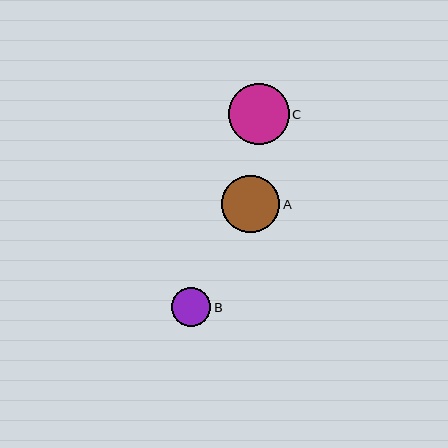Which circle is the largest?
Circle C is the largest with a size of approximately 61 pixels.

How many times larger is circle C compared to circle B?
Circle C is approximately 1.5 times the size of circle B.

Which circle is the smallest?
Circle B is the smallest with a size of approximately 39 pixels.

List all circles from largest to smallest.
From largest to smallest: C, A, B.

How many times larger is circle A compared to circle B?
Circle A is approximately 1.5 times the size of circle B.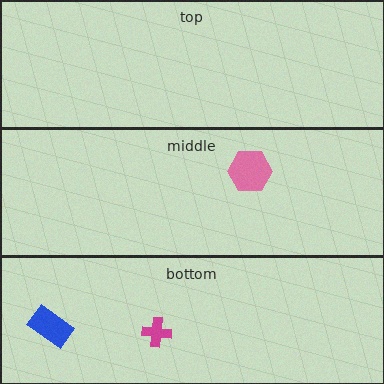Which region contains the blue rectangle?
The bottom region.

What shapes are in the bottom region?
The magenta cross, the blue rectangle.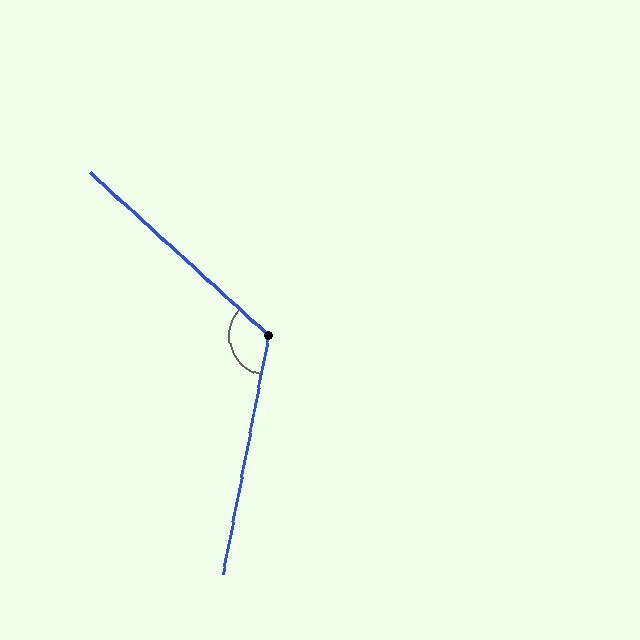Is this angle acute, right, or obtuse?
It is obtuse.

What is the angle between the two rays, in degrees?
Approximately 122 degrees.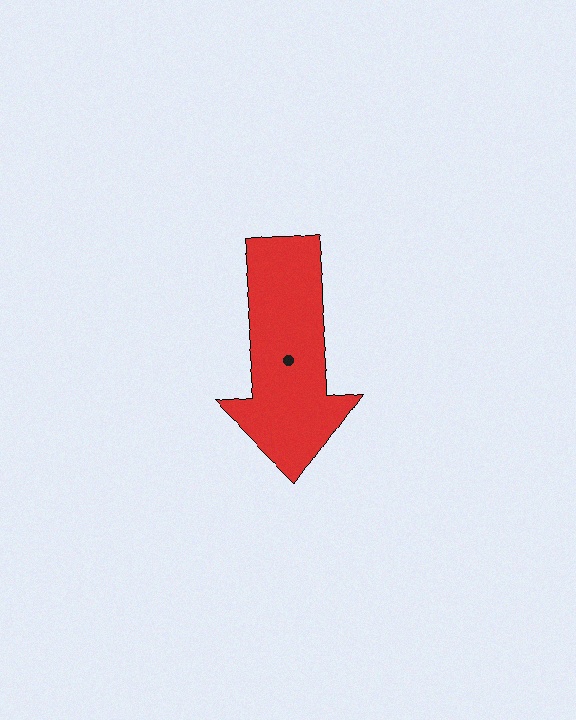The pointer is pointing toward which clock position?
Roughly 6 o'clock.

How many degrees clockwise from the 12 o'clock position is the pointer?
Approximately 175 degrees.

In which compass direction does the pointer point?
South.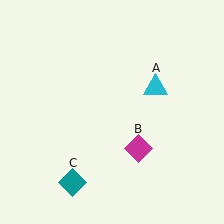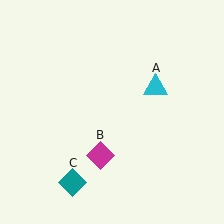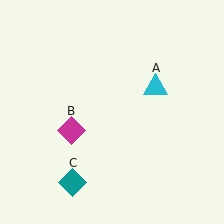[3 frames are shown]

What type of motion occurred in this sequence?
The magenta diamond (object B) rotated clockwise around the center of the scene.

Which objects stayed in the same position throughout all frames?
Cyan triangle (object A) and teal diamond (object C) remained stationary.